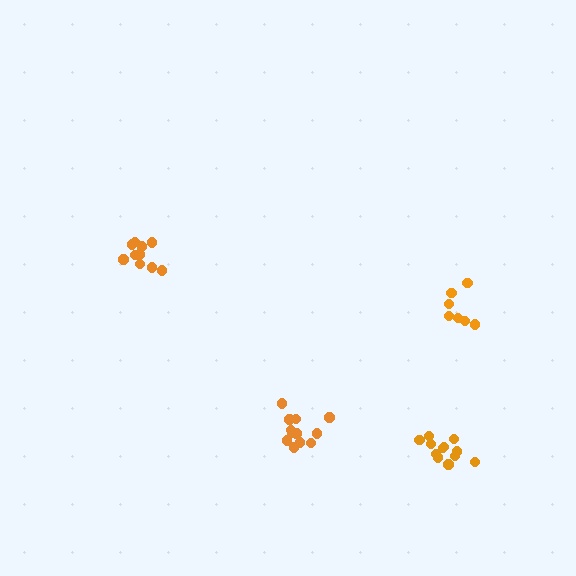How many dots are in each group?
Group 1: 10 dots, Group 2: 12 dots, Group 3: 12 dots, Group 4: 7 dots (41 total).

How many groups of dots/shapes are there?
There are 4 groups.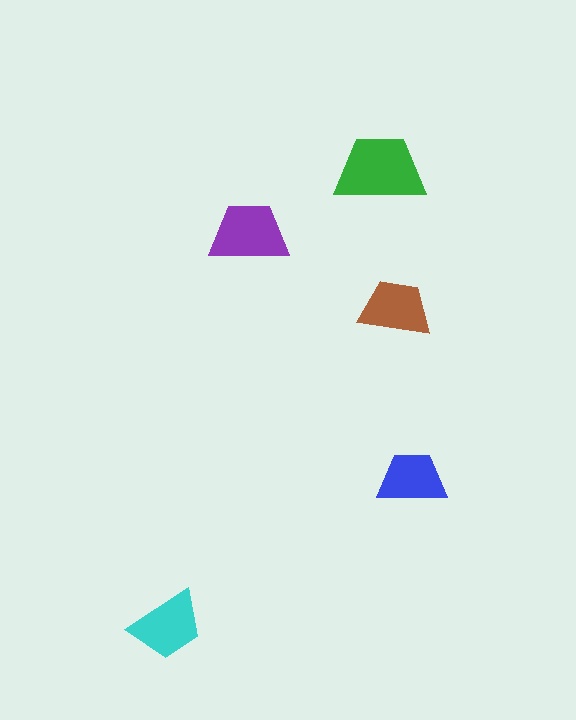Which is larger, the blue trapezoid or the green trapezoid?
The green one.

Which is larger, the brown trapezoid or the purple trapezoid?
The purple one.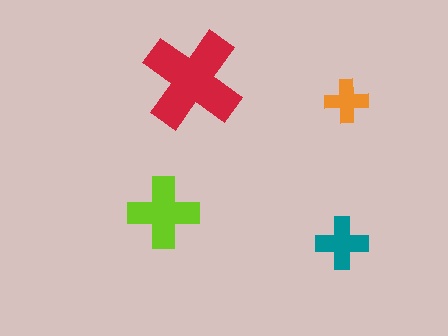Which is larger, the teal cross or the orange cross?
The teal one.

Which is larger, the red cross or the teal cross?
The red one.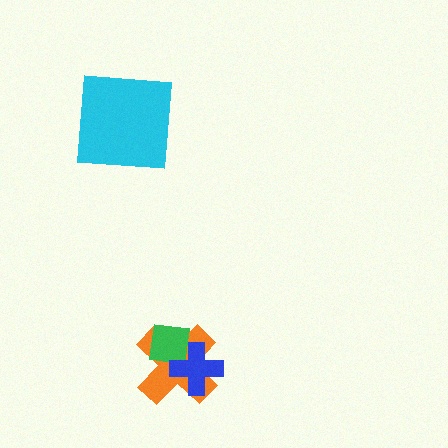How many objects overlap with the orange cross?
2 objects overlap with the orange cross.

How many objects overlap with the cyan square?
0 objects overlap with the cyan square.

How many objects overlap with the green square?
2 objects overlap with the green square.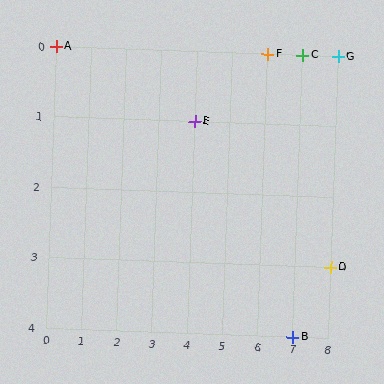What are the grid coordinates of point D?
Point D is at grid coordinates (8, 3).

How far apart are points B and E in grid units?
Points B and E are 3 columns and 3 rows apart (about 4.2 grid units diagonally).